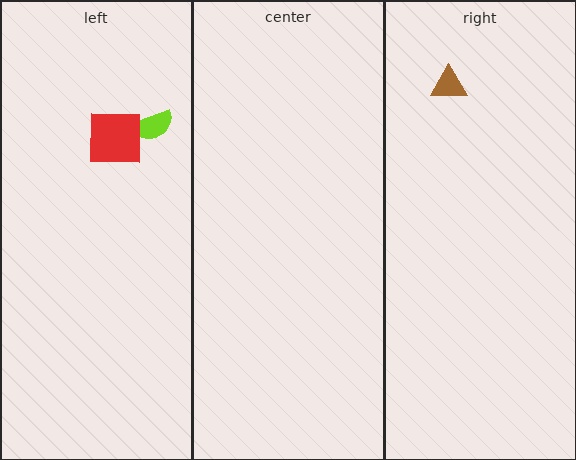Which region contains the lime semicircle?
The left region.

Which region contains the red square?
The left region.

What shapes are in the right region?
The brown triangle.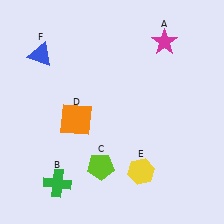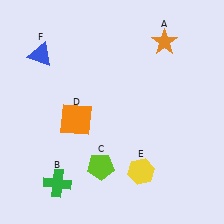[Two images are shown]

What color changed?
The star (A) changed from magenta in Image 1 to orange in Image 2.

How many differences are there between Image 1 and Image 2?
There is 1 difference between the two images.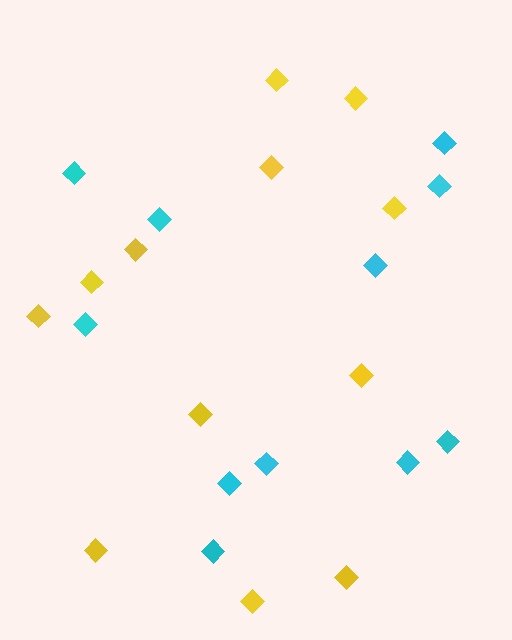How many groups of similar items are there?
There are 2 groups: one group of yellow diamonds (12) and one group of cyan diamonds (11).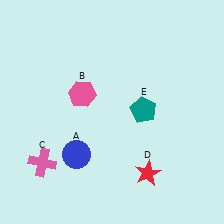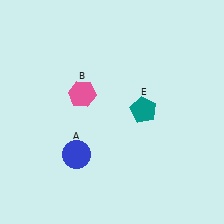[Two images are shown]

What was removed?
The pink cross (C), the red star (D) were removed in Image 2.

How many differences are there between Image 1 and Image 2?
There are 2 differences between the two images.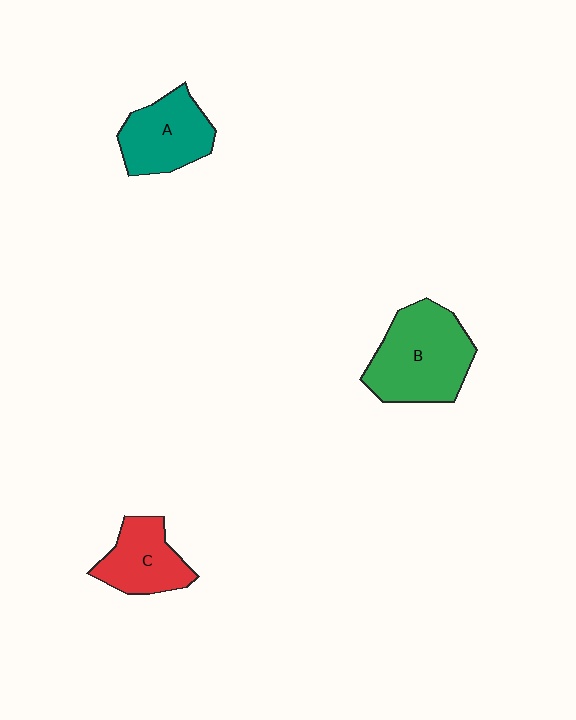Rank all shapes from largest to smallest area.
From largest to smallest: B (green), A (teal), C (red).